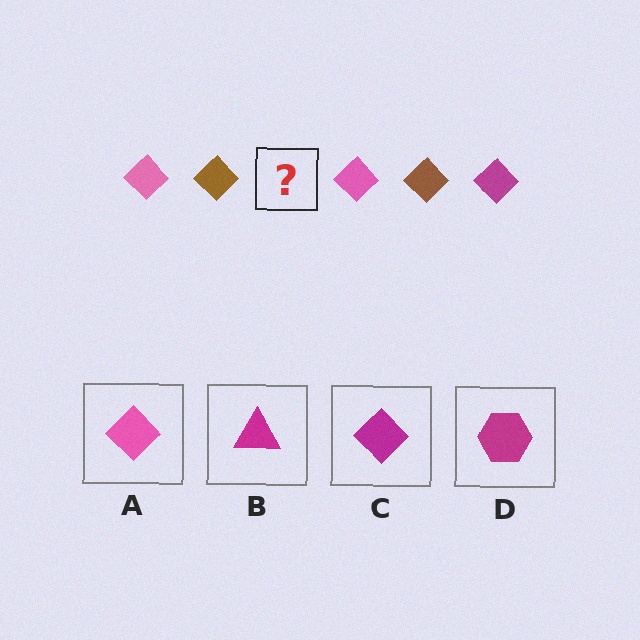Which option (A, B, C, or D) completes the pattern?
C.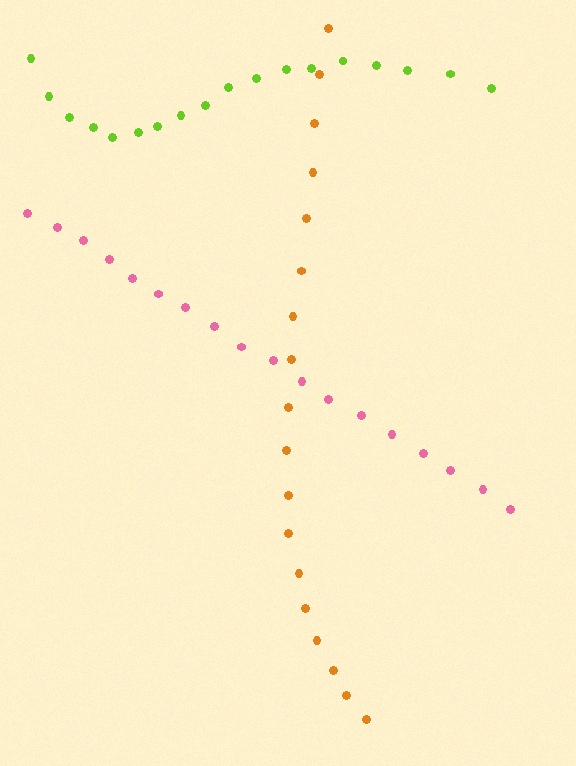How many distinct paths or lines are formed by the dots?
There are 3 distinct paths.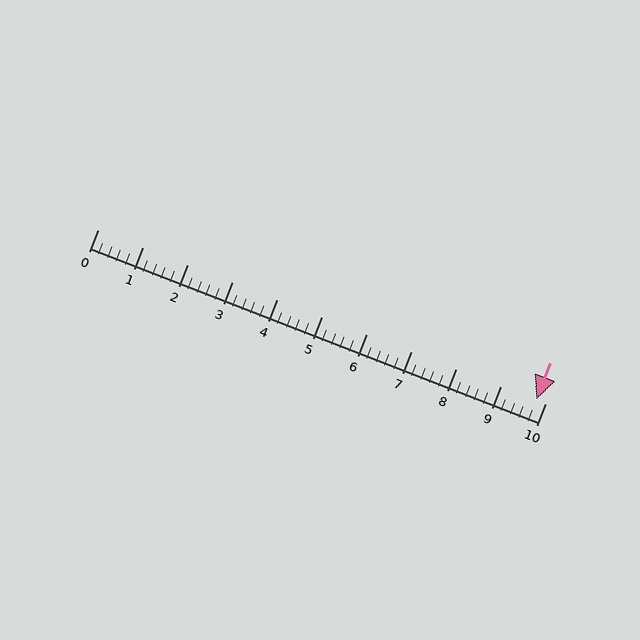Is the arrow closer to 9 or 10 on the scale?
The arrow is closer to 10.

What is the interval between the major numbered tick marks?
The major tick marks are spaced 1 units apart.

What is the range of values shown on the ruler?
The ruler shows values from 0 to 10.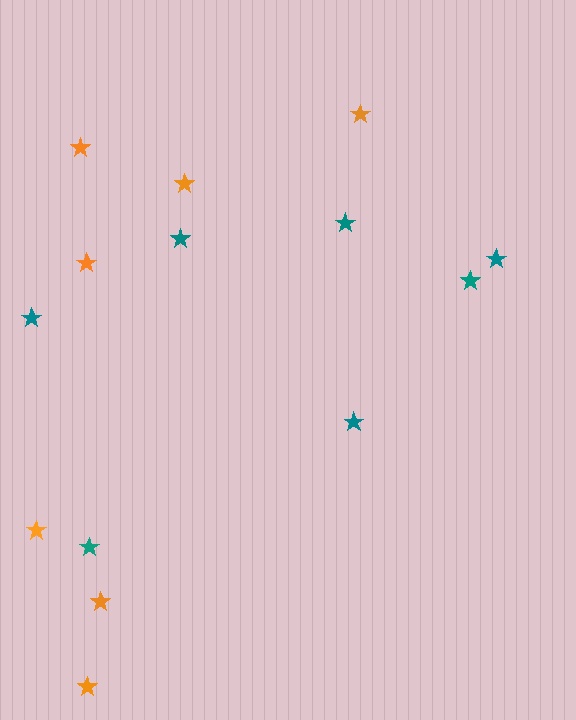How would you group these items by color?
There are 2 groups: one group of orange stars (7) and one group of teal stars (7).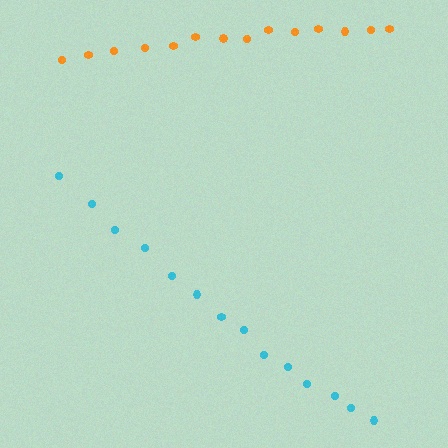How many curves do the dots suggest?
There are 2 distinct paths.